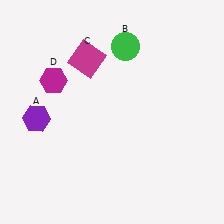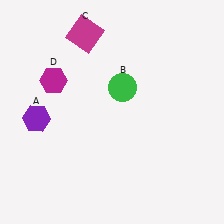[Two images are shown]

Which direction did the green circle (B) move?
The green circle (B) moved down.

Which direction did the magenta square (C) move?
The magenta square (C) moved up.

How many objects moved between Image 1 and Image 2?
2 objects moved between the two images.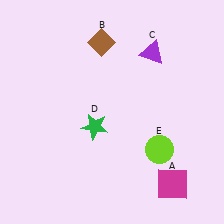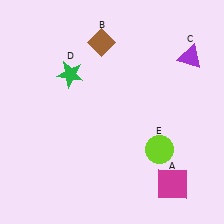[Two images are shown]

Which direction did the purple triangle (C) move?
The purple triangle (C) moved right.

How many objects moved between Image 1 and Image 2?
2 objects moved between the two images.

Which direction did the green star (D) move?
The green star (D) moved up.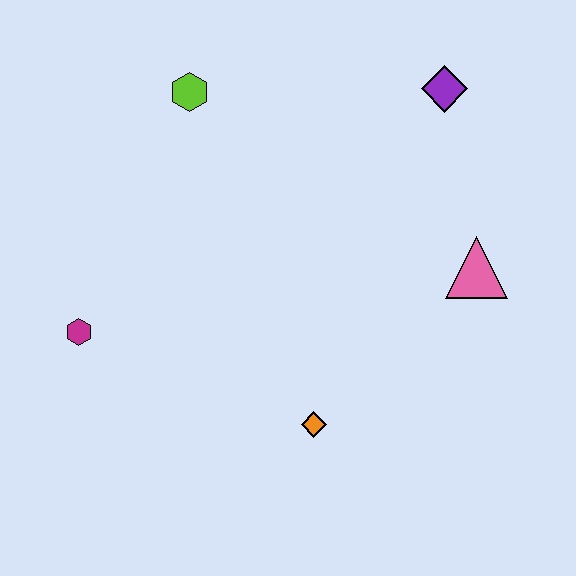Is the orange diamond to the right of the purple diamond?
No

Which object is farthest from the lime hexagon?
The orange diamond is farthest from the lime hexagon.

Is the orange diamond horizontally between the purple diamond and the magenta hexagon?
Yes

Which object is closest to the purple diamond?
The pink triangle is closest to the purple diamond.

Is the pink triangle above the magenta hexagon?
Yes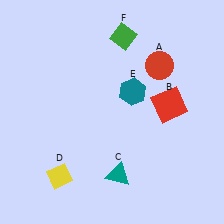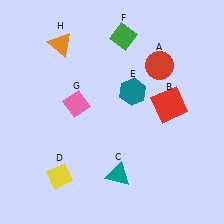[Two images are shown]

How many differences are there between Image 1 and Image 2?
There are 2 differences between the two images.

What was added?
A pink diamond (G), an orange triangle (H) were added in Image 2.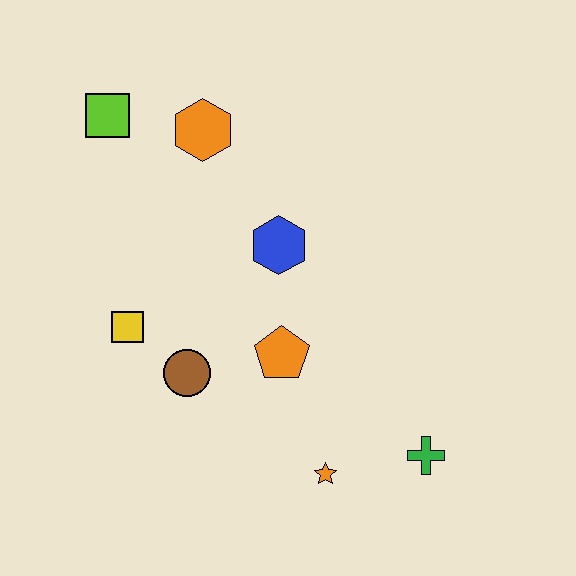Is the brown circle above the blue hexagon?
No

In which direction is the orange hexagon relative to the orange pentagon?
The orange hexagon is above the orange pentagon.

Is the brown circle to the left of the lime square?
No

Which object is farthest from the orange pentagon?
The lime square is farthest from the orange pentagon.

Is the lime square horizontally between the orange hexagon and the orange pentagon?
No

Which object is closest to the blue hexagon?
The orange pentagon is closest to the blue hexagon.